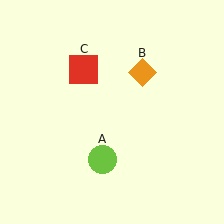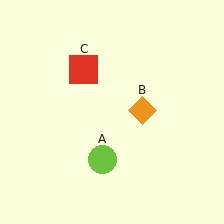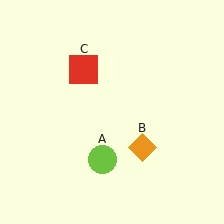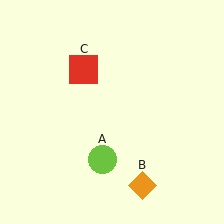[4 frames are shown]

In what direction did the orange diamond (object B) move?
The orange diamond (object B) moved down.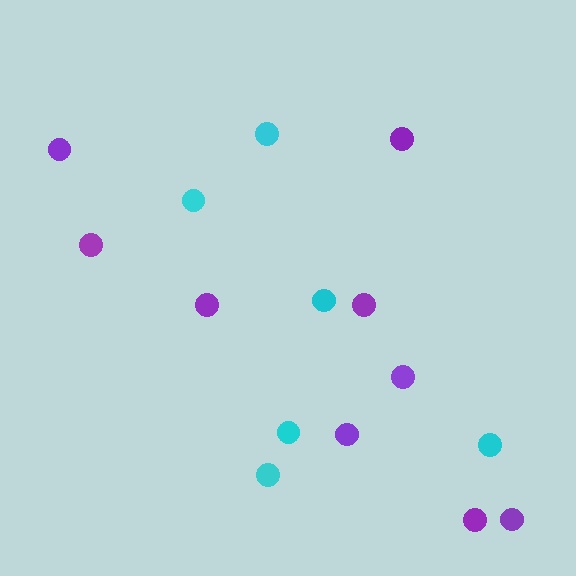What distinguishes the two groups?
There are 2 groups: one group of cyan circles (6) and one group of purple circles (9).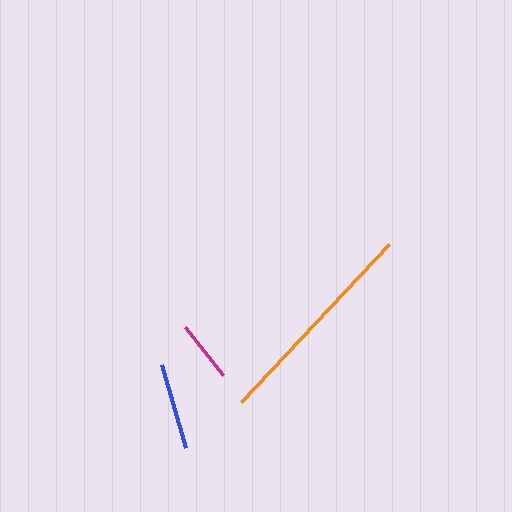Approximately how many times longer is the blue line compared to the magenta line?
The blue line is approximately 1.4 times the length of the magenta line.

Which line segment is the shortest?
The magenta line is the shortest at approximately 61 pixels.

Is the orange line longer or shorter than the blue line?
The orange line is longer than the blue line.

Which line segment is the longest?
The orange line is the longest at approximately 218 pixels.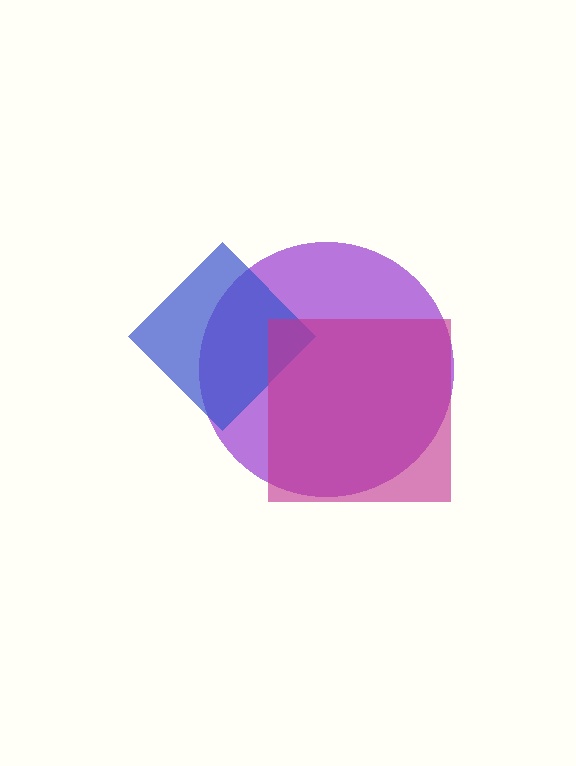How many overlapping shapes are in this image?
There are 3 overlapping shapes in the image.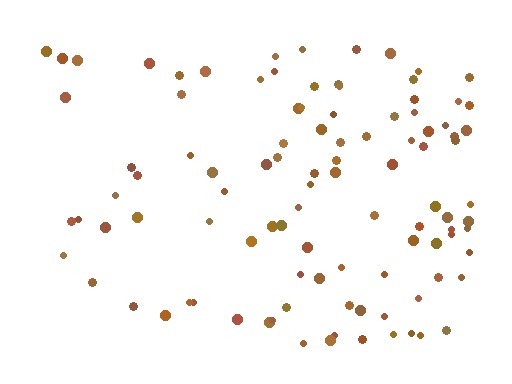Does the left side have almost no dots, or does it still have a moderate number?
Still a moderate number, just noticeably fewer than the right.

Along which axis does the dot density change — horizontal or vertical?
Horizontal.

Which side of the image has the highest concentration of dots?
The right.